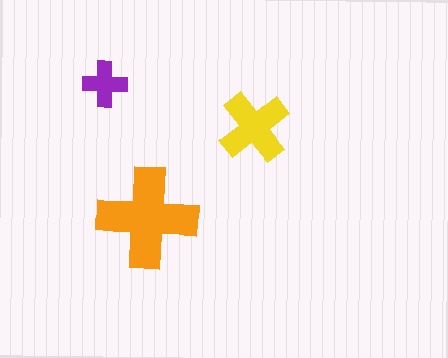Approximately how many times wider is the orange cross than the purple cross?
About 2 times wider.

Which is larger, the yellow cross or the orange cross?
The orange one.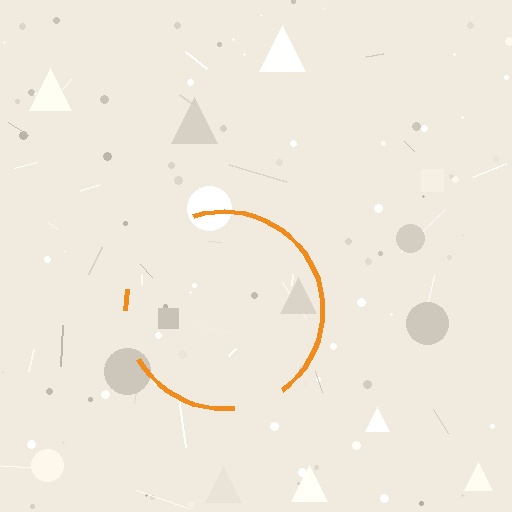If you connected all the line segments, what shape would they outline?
They would outline a circle.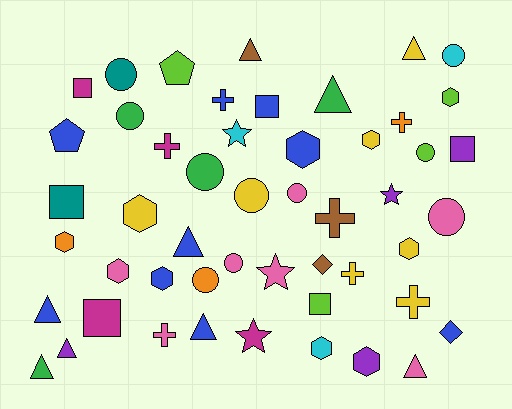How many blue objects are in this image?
There are 9 blue objects.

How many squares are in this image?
There are 6 squares.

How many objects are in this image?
There are 50 objects.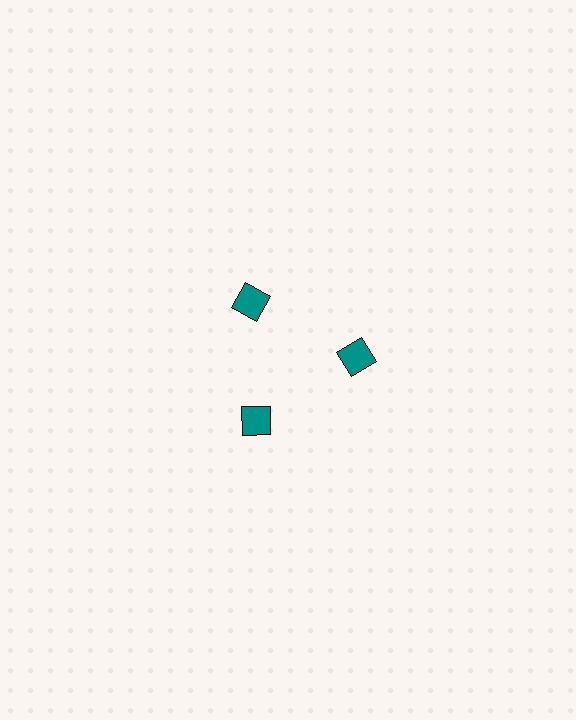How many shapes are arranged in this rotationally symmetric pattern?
There are 3 shapes, arranged in 3 groups of 1.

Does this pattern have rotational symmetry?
Yes, this pattern has 3-fold rotational symmetry. It looks the same after rotating 120 degrees around the center.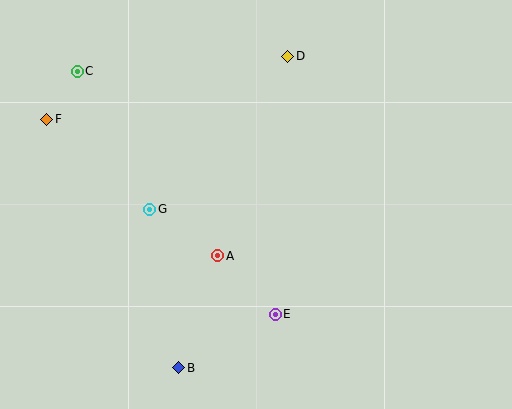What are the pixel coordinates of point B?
Point B is at (179, 368).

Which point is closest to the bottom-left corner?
Point B is closest to the bottom-left corner.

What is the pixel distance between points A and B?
The distance between A and B is 119 pixels.